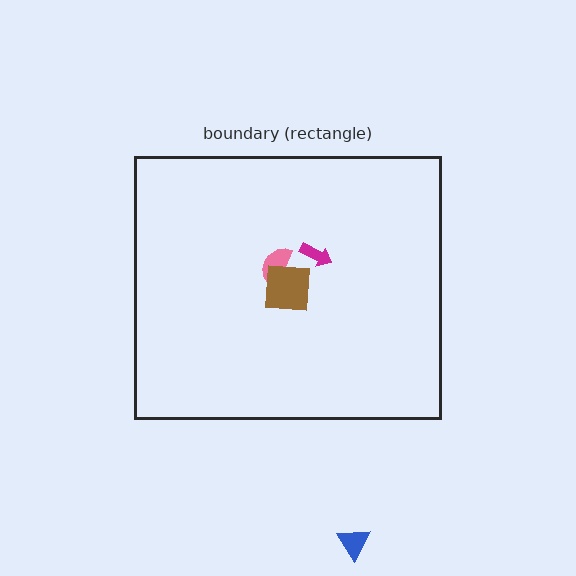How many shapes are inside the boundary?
3 inside, 1 outside.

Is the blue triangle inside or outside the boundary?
Outside.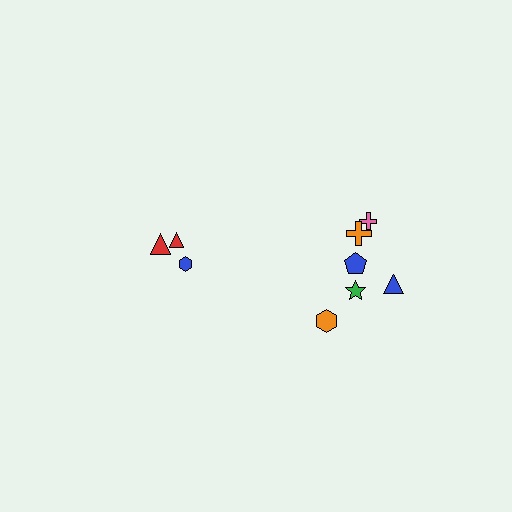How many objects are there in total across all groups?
There are 9 objects.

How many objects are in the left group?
There are 3 objects.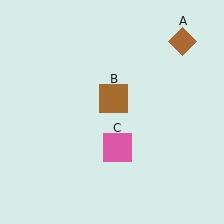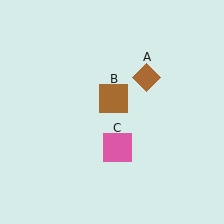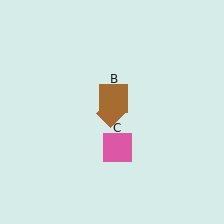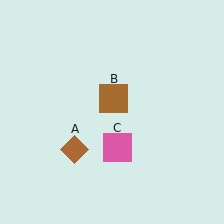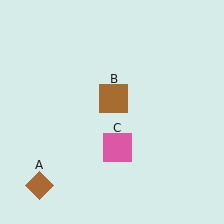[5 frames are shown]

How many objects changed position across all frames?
1 object changed position: brown diamond (object A).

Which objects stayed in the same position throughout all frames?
Brown square (object B) and pink square (object C) remained stationary.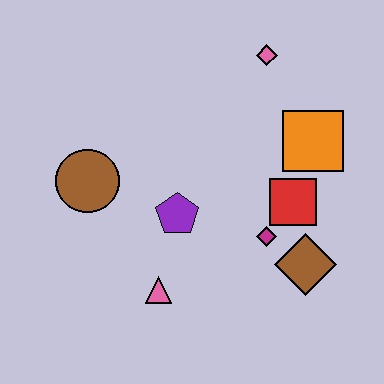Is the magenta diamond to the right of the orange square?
No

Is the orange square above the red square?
Yes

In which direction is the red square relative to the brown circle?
The red square is to the right of the brown circle.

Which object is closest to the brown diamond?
The magenta diamond is closest to the brown diamond.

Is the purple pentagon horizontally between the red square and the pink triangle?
Yes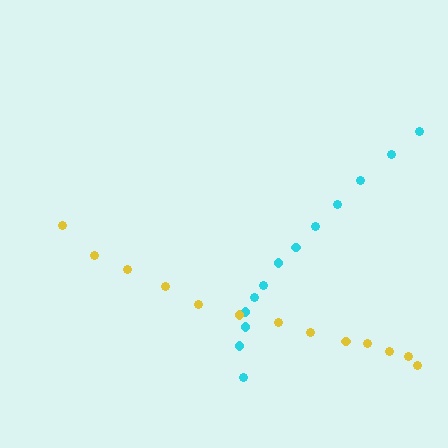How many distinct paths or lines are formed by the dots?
There are 2 distinct paths.